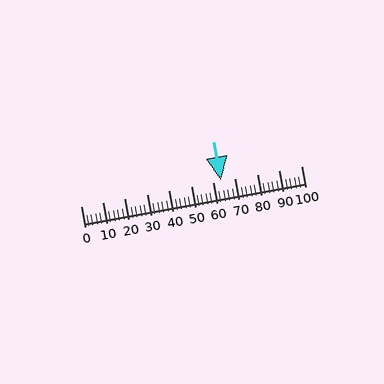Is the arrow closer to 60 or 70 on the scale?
The arrow is closer to 60.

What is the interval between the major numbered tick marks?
The major tick marks are spaced 10 units apart.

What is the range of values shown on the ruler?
The ruler shows values from 0 to 100.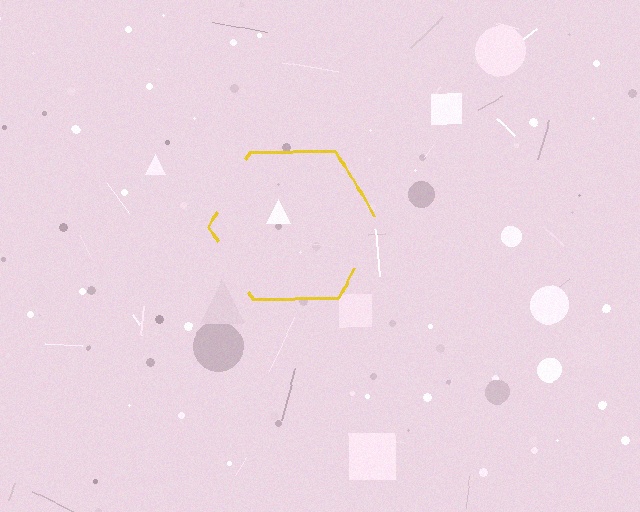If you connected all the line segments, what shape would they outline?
They would outline a hexagon.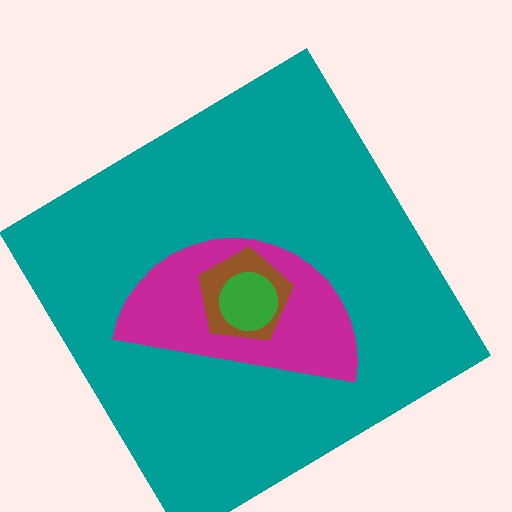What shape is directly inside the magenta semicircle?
The brown pentagon.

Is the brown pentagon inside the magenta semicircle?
Yes.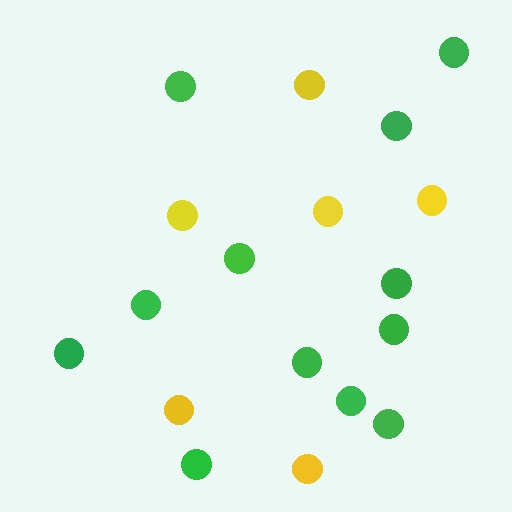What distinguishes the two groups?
There are 2 groups: one group of yellow circles (6) and one group of green circles (12).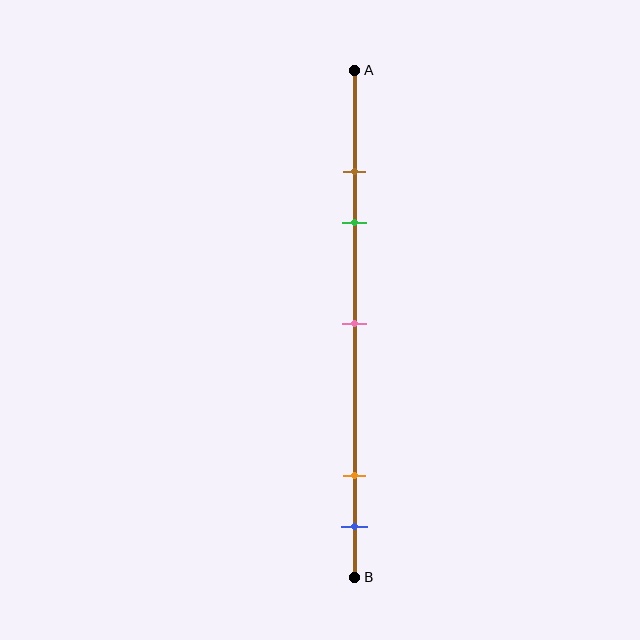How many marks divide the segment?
There are 5 marks dividing the segment.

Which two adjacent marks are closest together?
The brown and green marks are the closest adjacent pair.